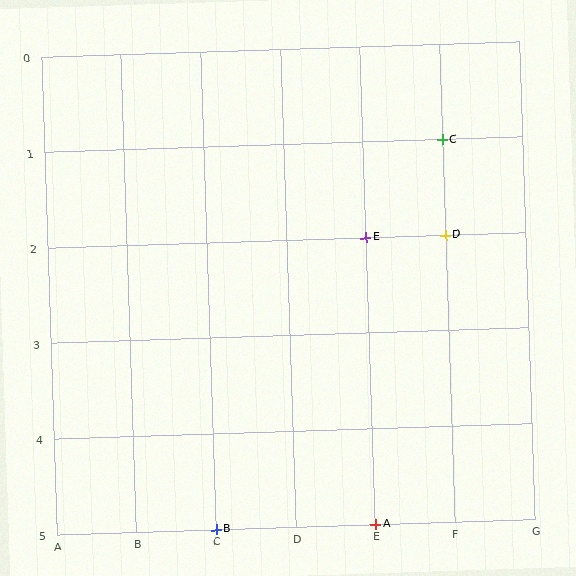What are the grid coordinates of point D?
Point D is at grid coordinates (F, 2).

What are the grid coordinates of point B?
Point B is at grid coordinates (C, 5).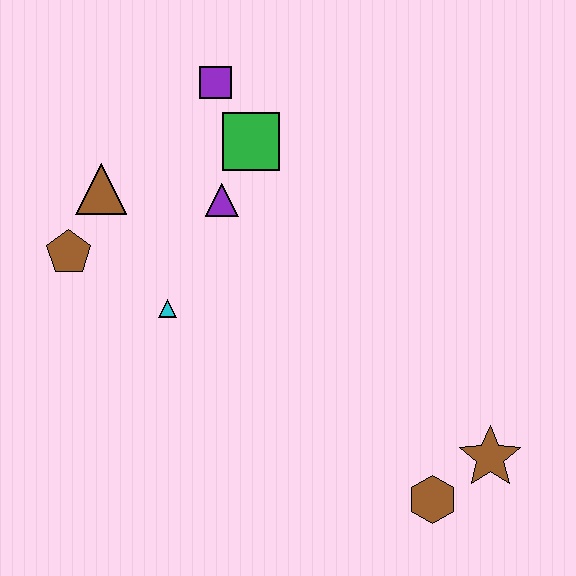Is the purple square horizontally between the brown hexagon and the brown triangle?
Yes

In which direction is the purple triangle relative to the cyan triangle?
The purple triangle is above the cyan triangle.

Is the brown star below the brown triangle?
Yes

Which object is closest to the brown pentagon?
The brown triangle is closest to the brown pentagon.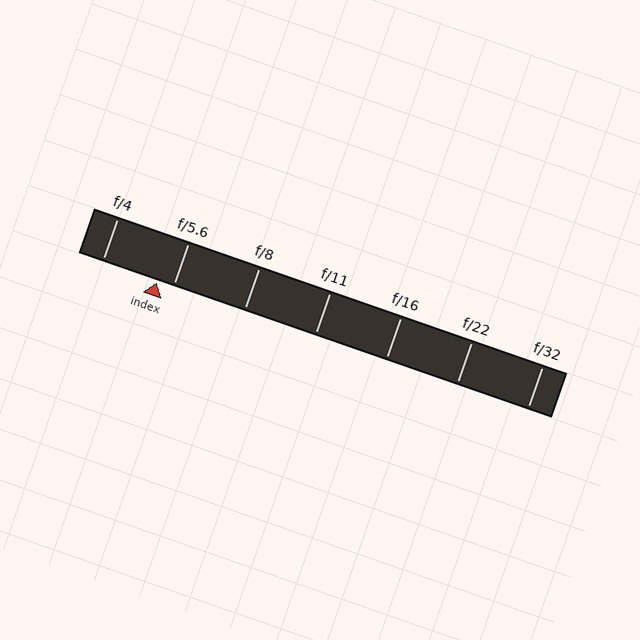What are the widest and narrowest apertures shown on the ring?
The widest aperture shown is f/4 and the narrowest is f/32.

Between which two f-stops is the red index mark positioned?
The index mark is between f/4 and f/5.6.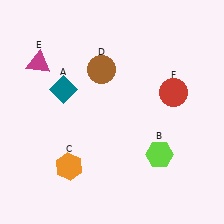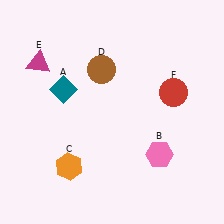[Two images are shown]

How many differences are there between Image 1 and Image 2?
There is 1 difference between the two images.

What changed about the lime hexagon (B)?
In Image 1, B is lime. In Image 2, it changed to pink.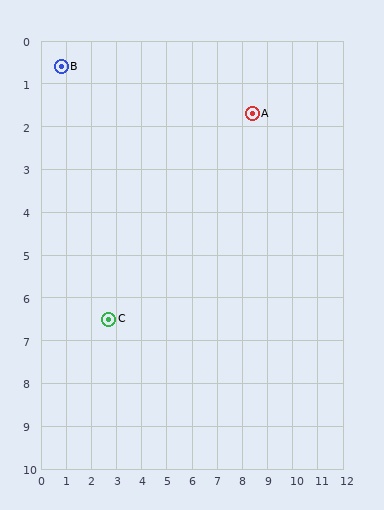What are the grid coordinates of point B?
Point B is at approximately (0.8, 0.6).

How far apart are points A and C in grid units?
Points A and C are about 7.5 grid units apart.